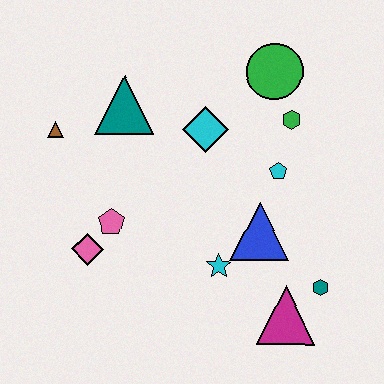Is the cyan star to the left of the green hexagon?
Yes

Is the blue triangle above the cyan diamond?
No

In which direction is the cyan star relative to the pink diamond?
The cyan star is to the right of the pink diamond.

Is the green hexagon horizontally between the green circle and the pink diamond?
No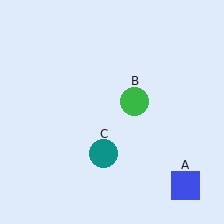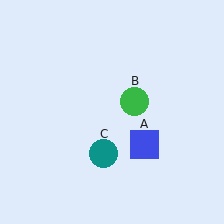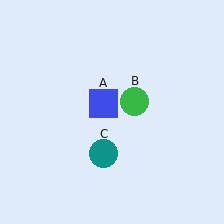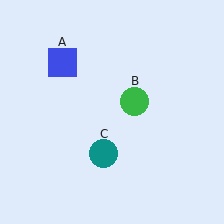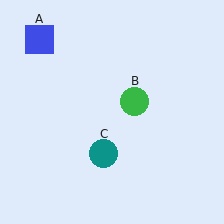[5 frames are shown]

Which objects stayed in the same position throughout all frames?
Green circle (object B) and teal circle (object C) remained stationary.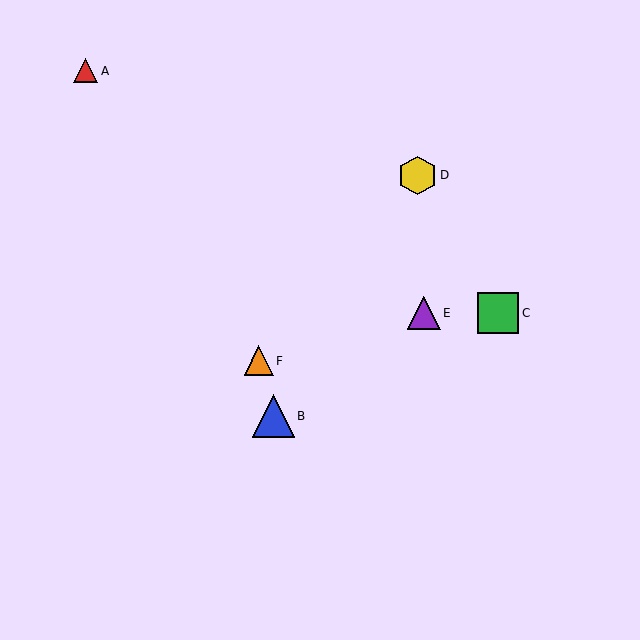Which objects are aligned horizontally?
Objects C, E are aligned horizontally.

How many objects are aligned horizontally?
2 objects (C, E) are aligned horizontally.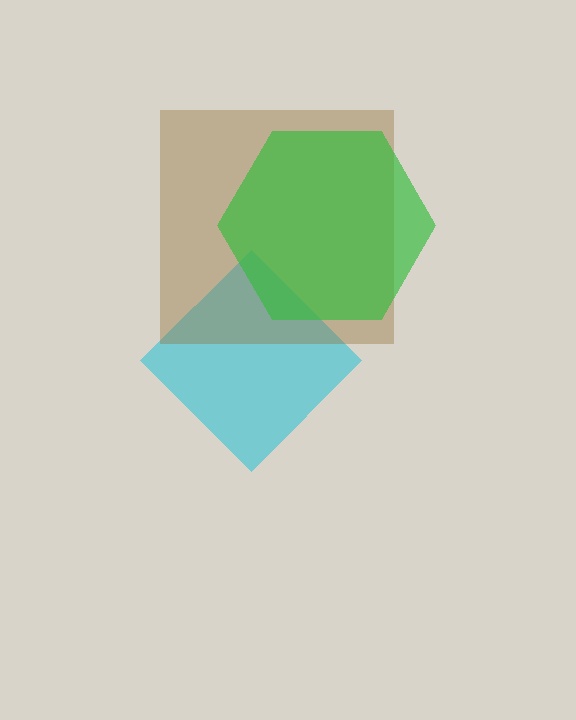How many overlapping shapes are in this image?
There are 3 overlapping shapes in the image.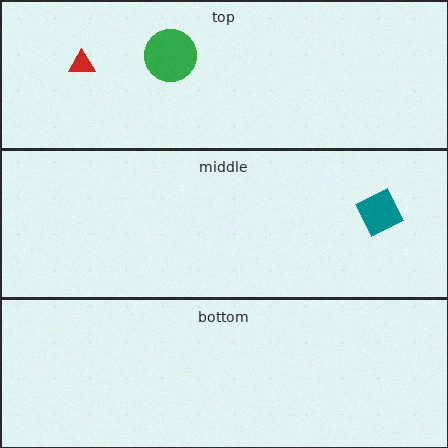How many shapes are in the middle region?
1.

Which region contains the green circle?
The top region.